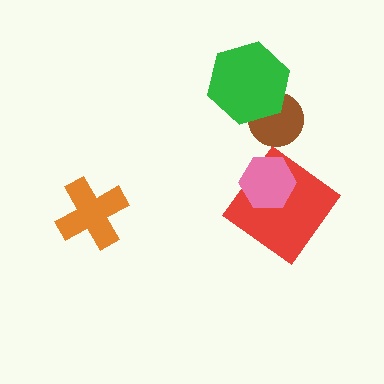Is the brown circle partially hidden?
Yes, it is partially covered by another shape.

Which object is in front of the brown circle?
The green hexagon is in front of the brown circle.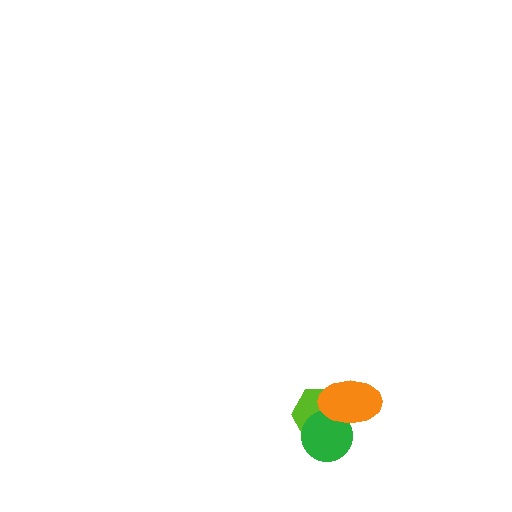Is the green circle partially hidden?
Yes, it is partially covered by another shape.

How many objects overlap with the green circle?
2 objects overlap with the green circle.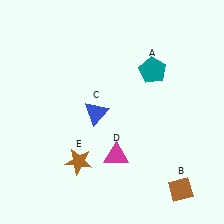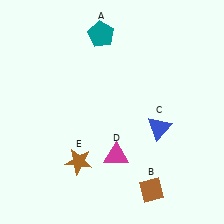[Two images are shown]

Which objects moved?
The objects that moved are: the teal pentagon (A), the brown diamond (B), the blue triangle (C).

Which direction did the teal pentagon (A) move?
The teal pentagon (A) moved left.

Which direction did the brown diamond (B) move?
The brown diamond (B) moved left.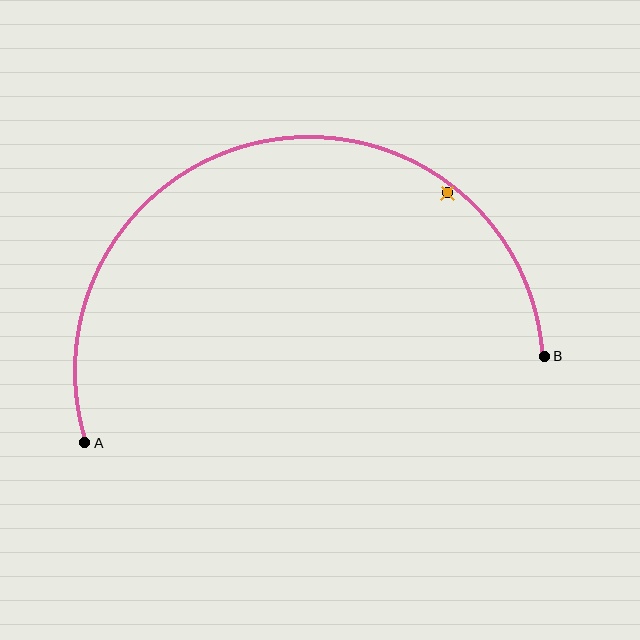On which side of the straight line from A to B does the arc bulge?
The arc bulges above the straight line connecting A and B.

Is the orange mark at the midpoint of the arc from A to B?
No — the orange mark does not lie on the arc at all. It sits slightly inside the curve.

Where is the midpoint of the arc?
The arc midpoint is the point on the curve farthest from the straight line joining A and B. It sits above that line.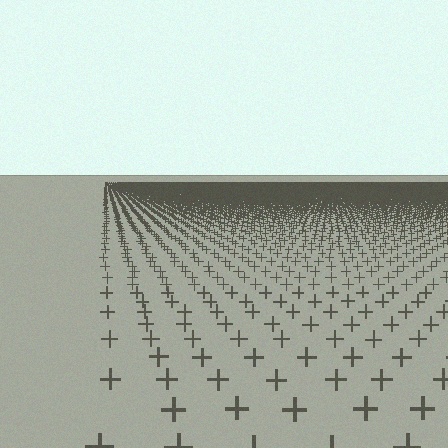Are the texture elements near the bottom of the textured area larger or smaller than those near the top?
Larger. Near the bottom, elements are closer to the viewer and appear at a bigger on-screen size.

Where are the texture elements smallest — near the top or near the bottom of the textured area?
Near the top.